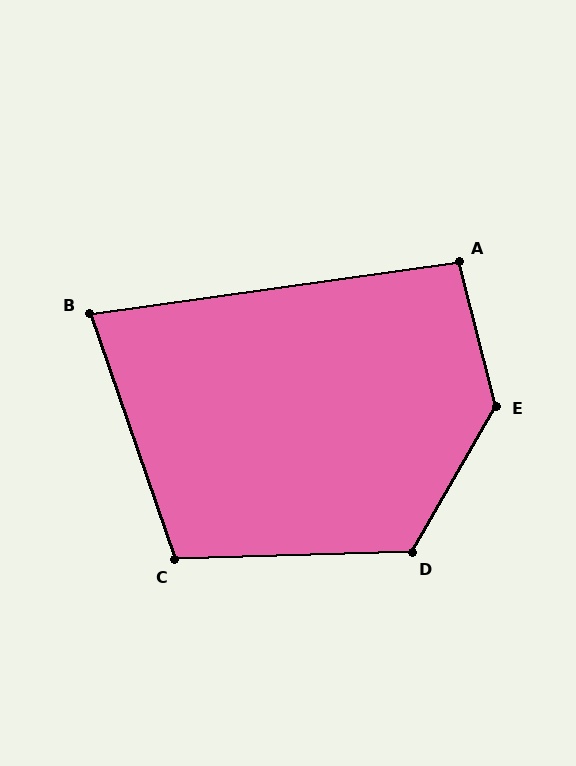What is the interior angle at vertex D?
Approximately 122 degrees (obtuse).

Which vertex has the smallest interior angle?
B, at approximately 79 degrees.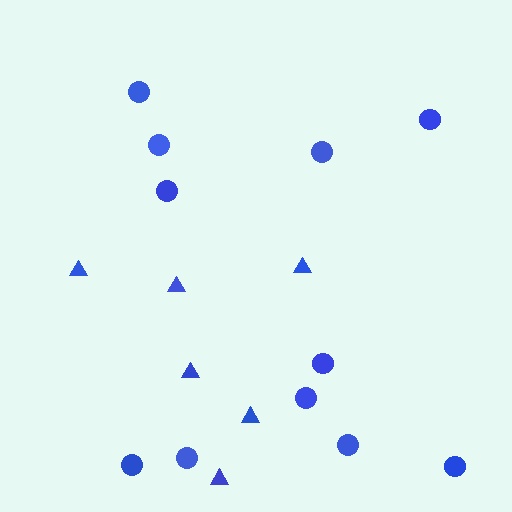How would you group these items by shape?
There are 2 groups: one group of triangles (6) and one group of circles (11).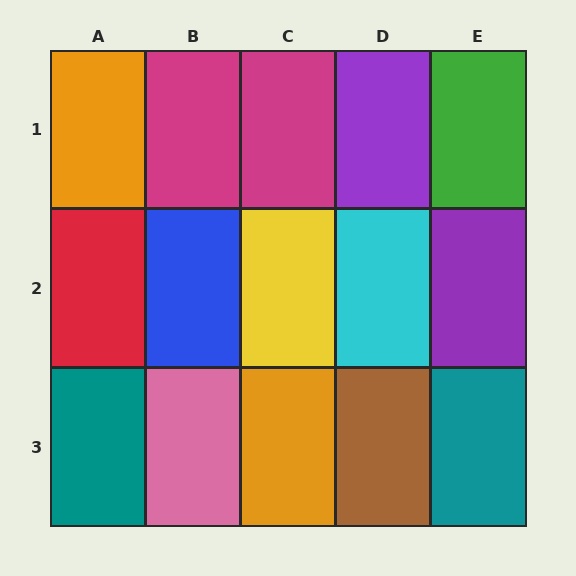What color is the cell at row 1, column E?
Green.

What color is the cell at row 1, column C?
Magenta.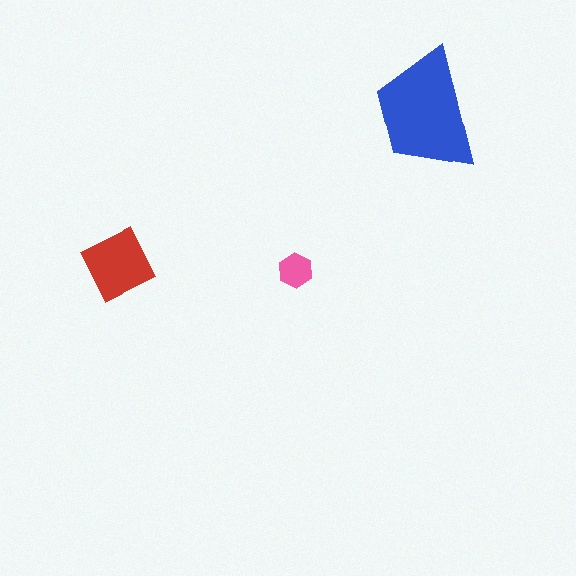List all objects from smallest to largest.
The pink hexagon, the red diamond, the blue trapezoid.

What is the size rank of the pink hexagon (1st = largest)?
3rd.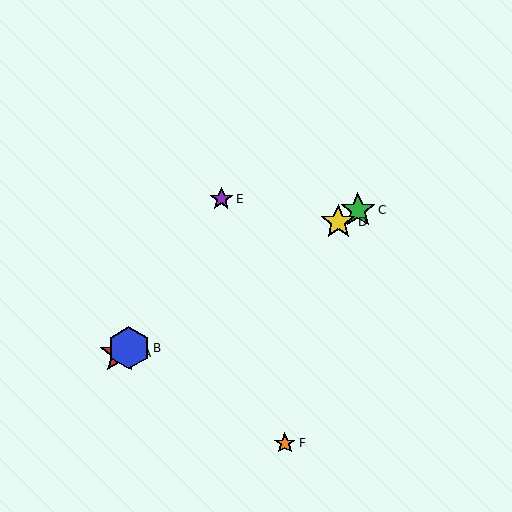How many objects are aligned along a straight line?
4 objects (A, B, C, D) are aligned along a straight line.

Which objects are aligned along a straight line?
Objects A, B, C, D are aligned along a straight line.